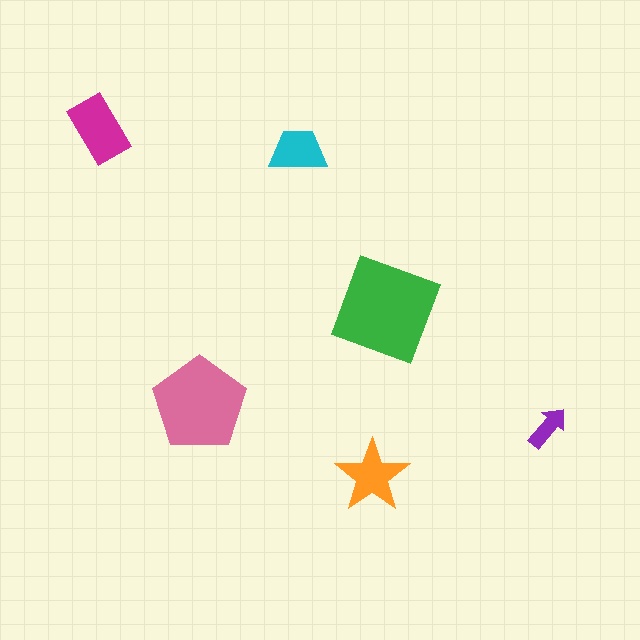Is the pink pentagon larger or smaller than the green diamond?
Smaller.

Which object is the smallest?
The purple arrow.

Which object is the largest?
The green diamond.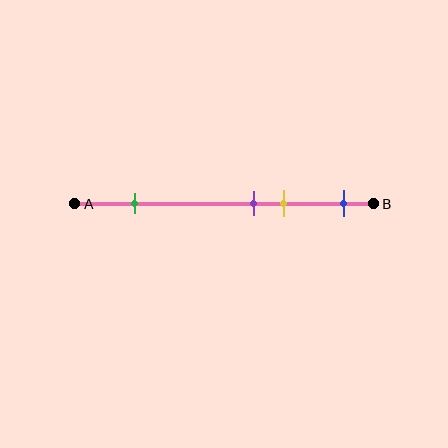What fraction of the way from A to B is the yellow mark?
The yellow mark is approximately 70% (0.7) of the way from A to B.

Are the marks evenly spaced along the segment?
No, the marks are not evenly spaced.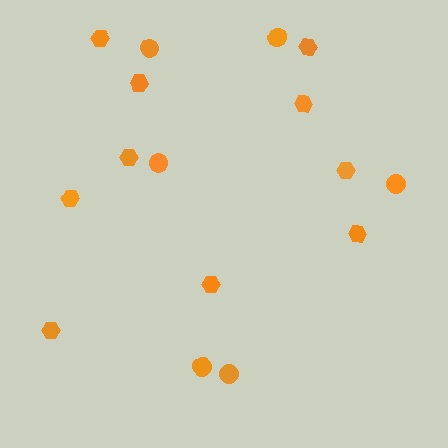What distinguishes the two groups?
There are 2 groups: one group of hexagons (10) and one group of circles (6).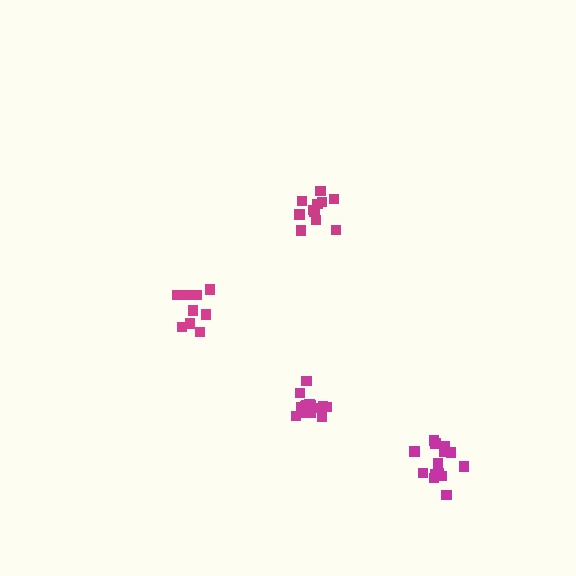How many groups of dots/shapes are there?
There are 4 groups.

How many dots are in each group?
Group 1: 10 dots, Group 2: 14 dots, Group 3: 11 dots, Group 4: 14 dots (49 total).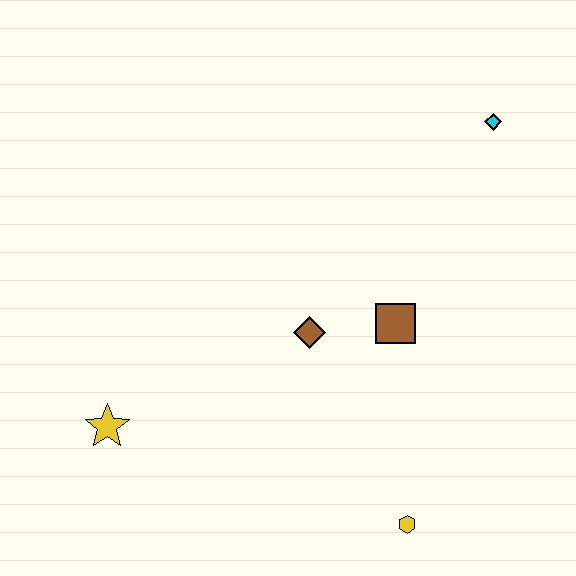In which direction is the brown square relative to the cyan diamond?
The brown square is below the cyan diamond.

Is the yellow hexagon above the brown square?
No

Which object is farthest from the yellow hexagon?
The cyan diamond is farthest from the yellow hexagon.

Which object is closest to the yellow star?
The brown diamond is closest to the yellow star.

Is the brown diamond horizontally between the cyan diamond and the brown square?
No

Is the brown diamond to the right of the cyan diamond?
No